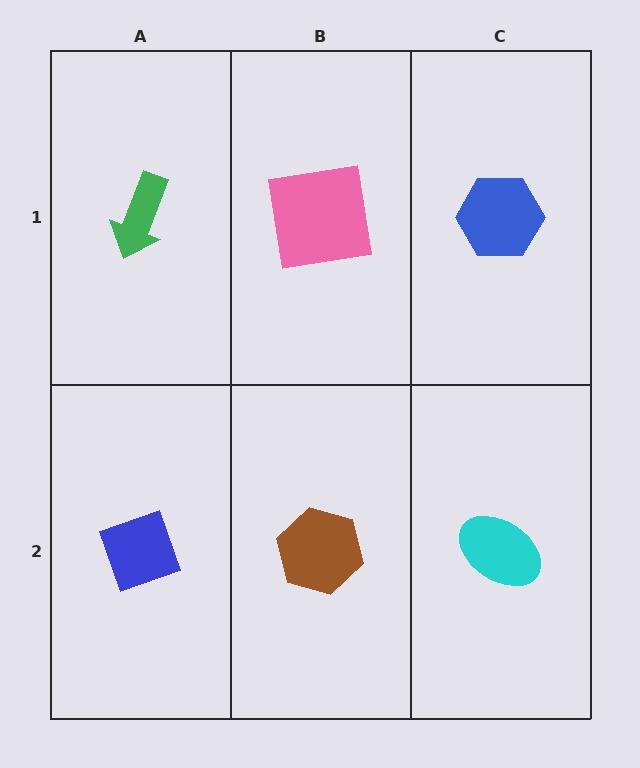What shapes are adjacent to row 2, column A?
A green arrow (row 1, column A), a brown hexagon (row 2, column B).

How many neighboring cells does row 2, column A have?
2.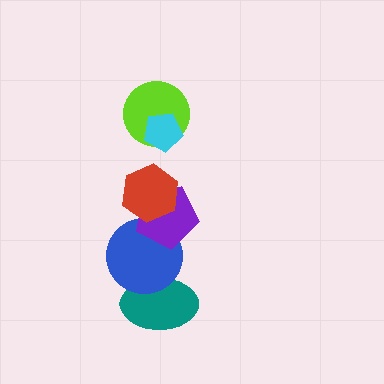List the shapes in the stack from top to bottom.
From top to bottom: the cyan pentagon, the lime circle, the red hexagon, the purple pentagon, the blue circle, the teal ellipse.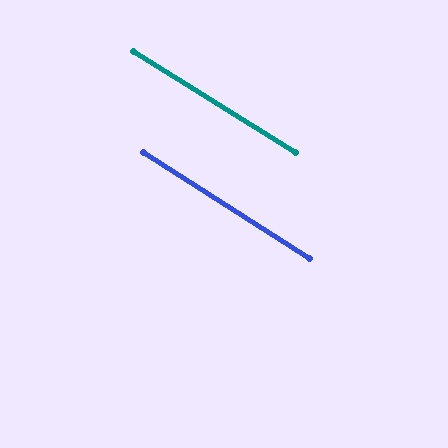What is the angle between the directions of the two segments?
Approximately 1 degree.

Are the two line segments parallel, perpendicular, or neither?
Parallel — their directions differ by only 0.6°.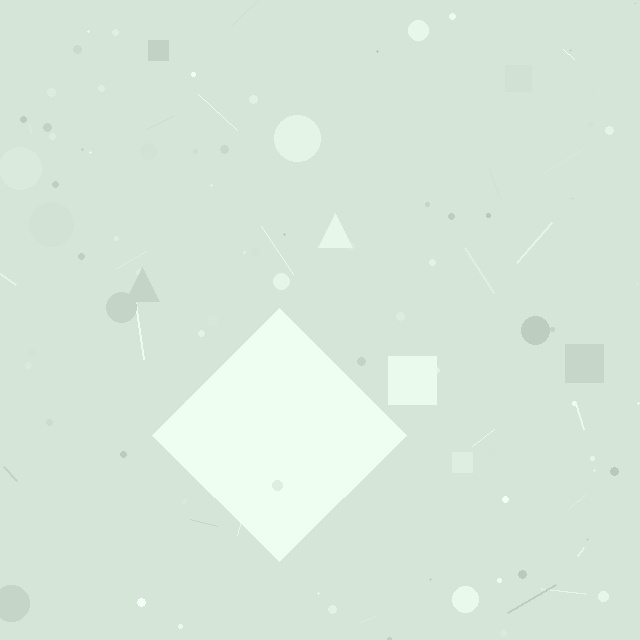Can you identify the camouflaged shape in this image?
The camouflaged shape is a diamond.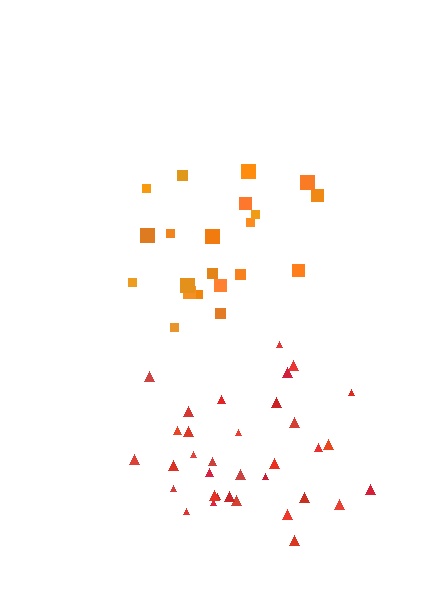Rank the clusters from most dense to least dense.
orange, red.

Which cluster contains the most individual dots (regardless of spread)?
Red (34).